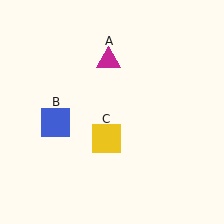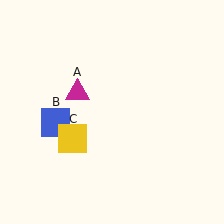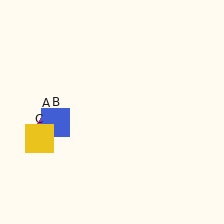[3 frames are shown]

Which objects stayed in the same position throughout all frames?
Blue square (object B) remained stationary.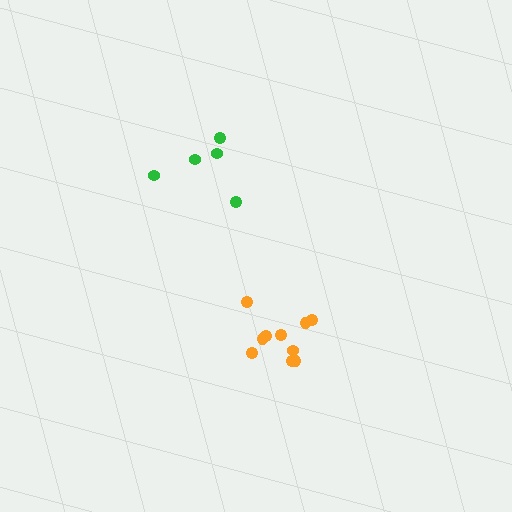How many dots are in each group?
Group 1: 10 dots, Group 2: 5 dots (15 total).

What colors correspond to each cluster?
The clusters are colored: orange, green.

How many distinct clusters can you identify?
There are 2 distinct clusters.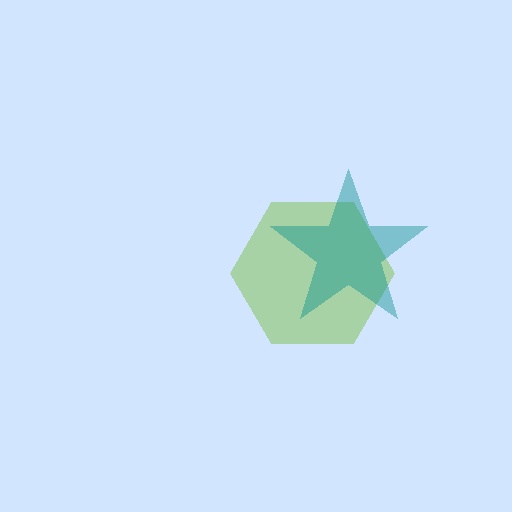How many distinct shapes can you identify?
There are 2 distinct shapes: a lime hexagon, a teal star.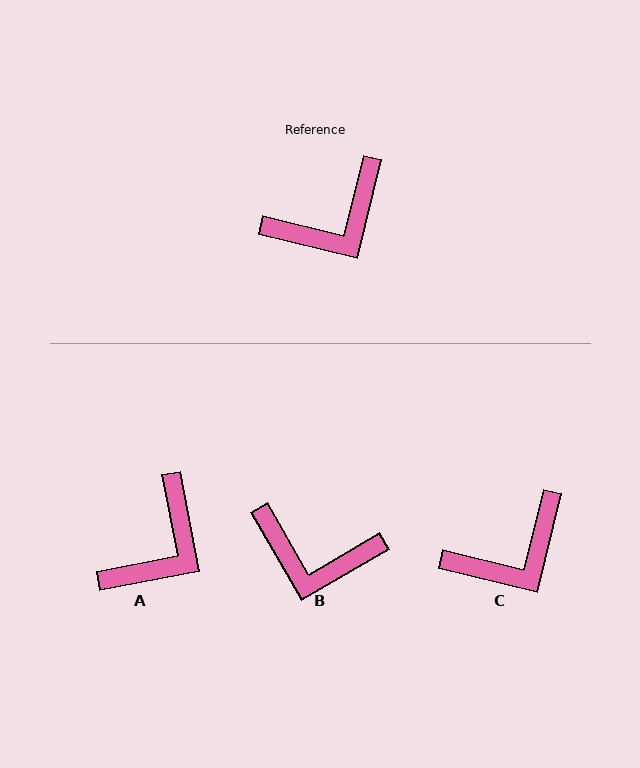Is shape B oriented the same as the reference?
No, it is off by about 46 degrees.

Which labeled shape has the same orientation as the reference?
C.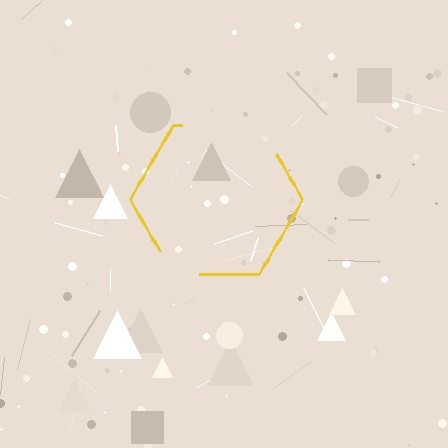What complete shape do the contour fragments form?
The contour fragments form a hexagon.